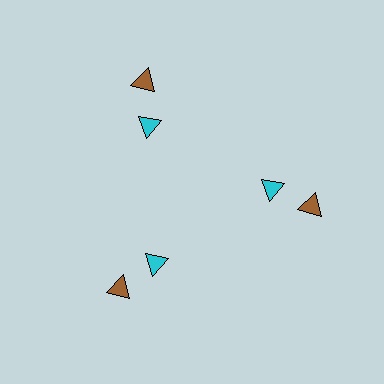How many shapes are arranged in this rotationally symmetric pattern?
There are 6 shapes, arranged in 3 groups of 2.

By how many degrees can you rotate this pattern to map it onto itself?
The pattern maps onto itself every 120 degrees of rotation.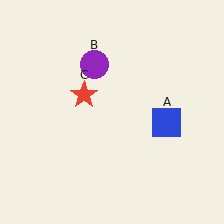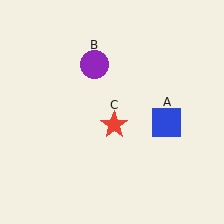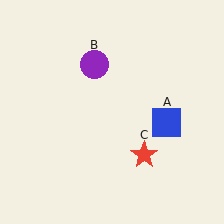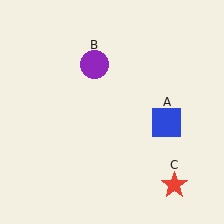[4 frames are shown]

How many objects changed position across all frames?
1 object changed position: red star (object C).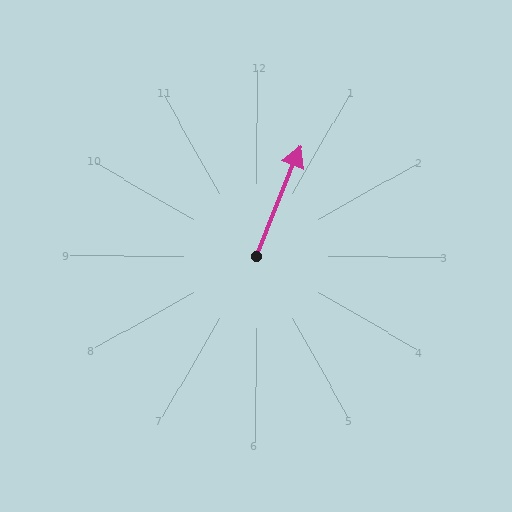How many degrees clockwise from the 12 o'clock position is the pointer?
Approximately 22 degrees.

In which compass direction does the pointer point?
North.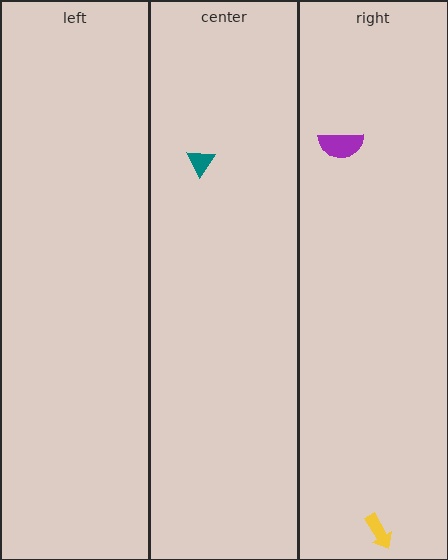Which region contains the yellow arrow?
The right region.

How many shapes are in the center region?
1.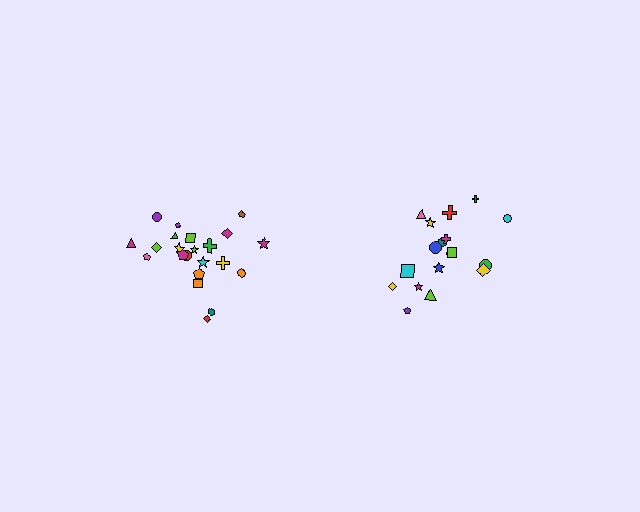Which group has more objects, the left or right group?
The left group.